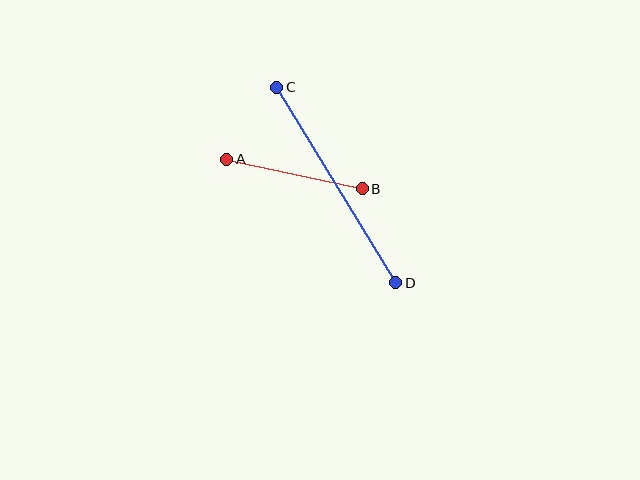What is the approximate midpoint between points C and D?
The midpoint is at approximately (336, 185) pixels.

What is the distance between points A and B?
The distance is approximately 139 pixels.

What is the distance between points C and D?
The distance is approximately 229 pixels.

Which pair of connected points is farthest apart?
Points C and D are farthest apart.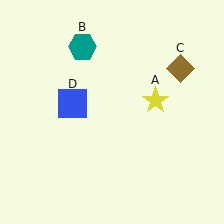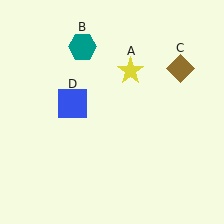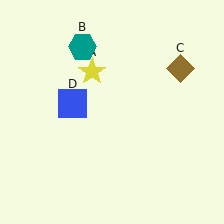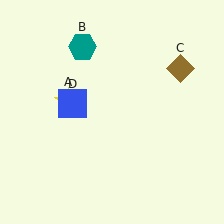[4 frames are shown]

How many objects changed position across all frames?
1 object changed position: yellow star (object A).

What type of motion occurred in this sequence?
The yellow star (object A) rotated counterclockwise around the center of the scene.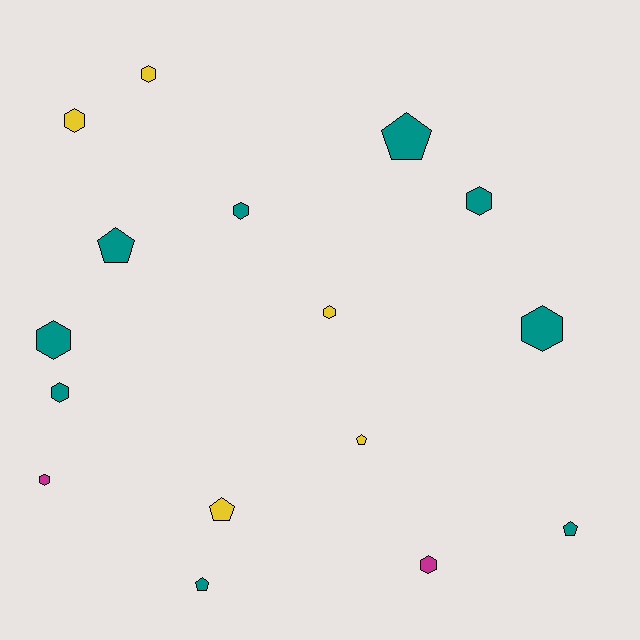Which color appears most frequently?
Teal, with 9 objects.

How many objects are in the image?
There are 16 objects.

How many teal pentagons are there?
There are 4 teal pentagons.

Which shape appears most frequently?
Hexagon, with 10 objects.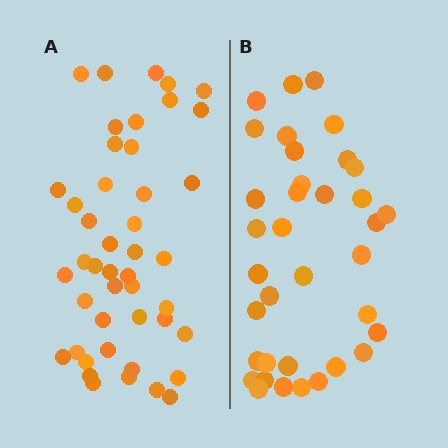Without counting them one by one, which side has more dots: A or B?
Region A (the left region) has more dots.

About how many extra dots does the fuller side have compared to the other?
Region A has roughly 8 or so more dots than region B.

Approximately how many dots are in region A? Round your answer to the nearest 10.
About 40 dots. (The exact count is 45, which rounds to 40.)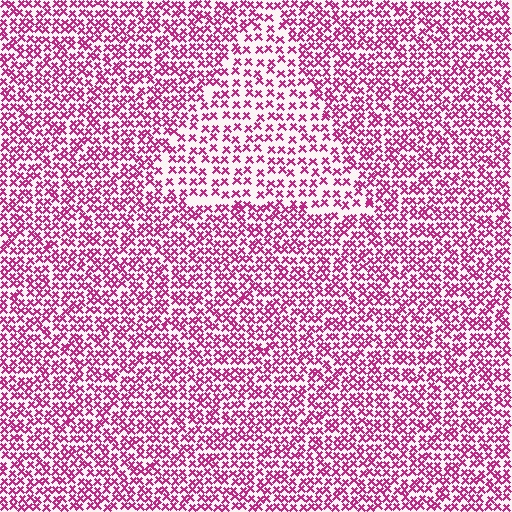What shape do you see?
I see a triangle.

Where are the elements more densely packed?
The elements are more densely packed outside the triangle boundary.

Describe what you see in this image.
The image contains small magenta elements arranged at two different densities. A triangle-shaped region is visible where the elements are less densely packed than the surrounding area.